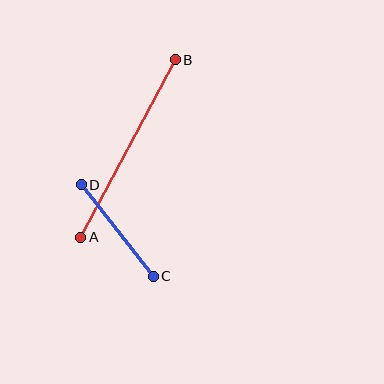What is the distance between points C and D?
The distance is approximately 116 pixels.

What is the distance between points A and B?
The distance is approximately 201 pixels.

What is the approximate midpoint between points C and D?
The midpoint is at approximately (117, 230) pixels.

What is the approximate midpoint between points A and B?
The midpoint is at approximately (128, 149) pixels.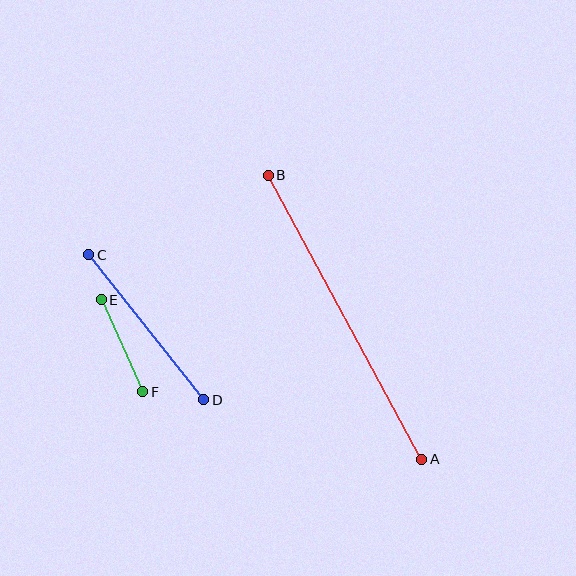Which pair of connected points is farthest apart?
Points A and B are farthest apart.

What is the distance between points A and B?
The distance is approximately 323 pixels.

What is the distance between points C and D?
The distance is approximately 185 pixels.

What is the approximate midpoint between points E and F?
The midpoint is at approximately (122, 346) pixels.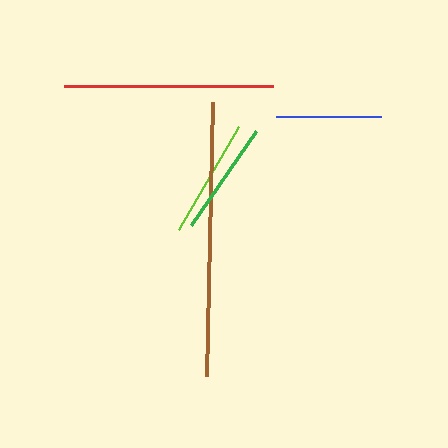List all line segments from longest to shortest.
From longest to shortest: brown, red, lime, green, blue.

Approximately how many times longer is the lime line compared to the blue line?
The lime line is approximately 1.1 times the length of the blue line.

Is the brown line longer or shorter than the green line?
The brown line is longer than the green line.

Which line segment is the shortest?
The blue line is the shortest at approximately 105 pixels.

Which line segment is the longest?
The brown line is the longest at approximately 274 pixels.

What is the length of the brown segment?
The brown segment is approximately 274 pixels long.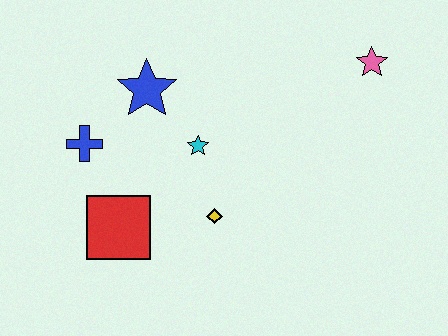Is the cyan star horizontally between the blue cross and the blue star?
No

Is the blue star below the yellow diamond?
No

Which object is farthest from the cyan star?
The pink star is farthest from the cyan star.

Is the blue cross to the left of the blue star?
Yes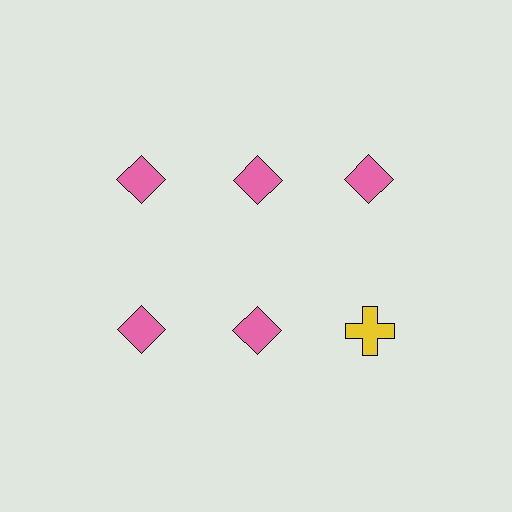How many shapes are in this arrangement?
There are 6 shapes arranged in a grid pattern.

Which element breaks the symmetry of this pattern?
The yellow cross in the second row, center column breaks the symmetry. All other shapes are pink diamonds.